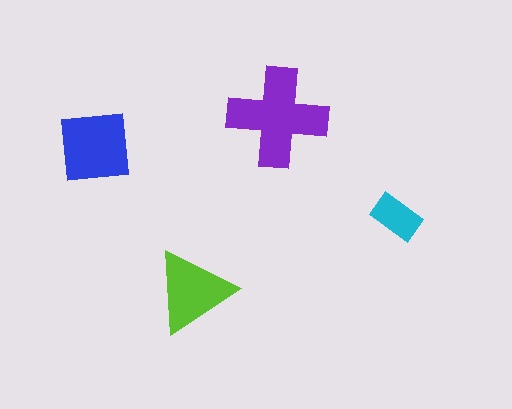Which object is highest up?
The purple cross is topmost.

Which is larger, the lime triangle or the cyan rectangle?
The lime triangle.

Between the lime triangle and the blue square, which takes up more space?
The blue square.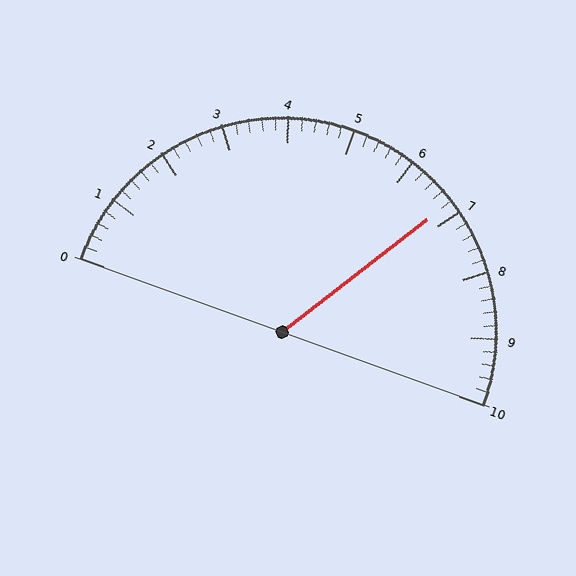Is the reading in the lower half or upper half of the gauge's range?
The reading is in the upper half of the range (0 to 10).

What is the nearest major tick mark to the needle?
The nearest major tick mark is 7.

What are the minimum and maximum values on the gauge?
The gauge ranges from 0 to 10.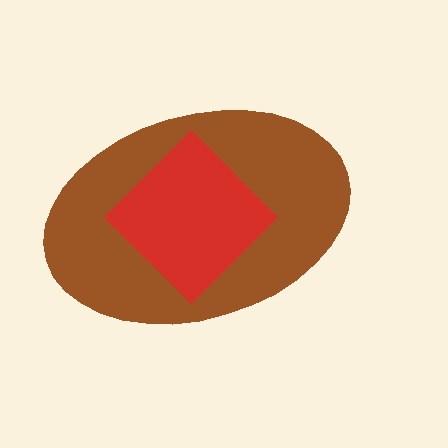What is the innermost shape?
The red diamond.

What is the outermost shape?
The brown ellipse.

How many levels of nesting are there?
2.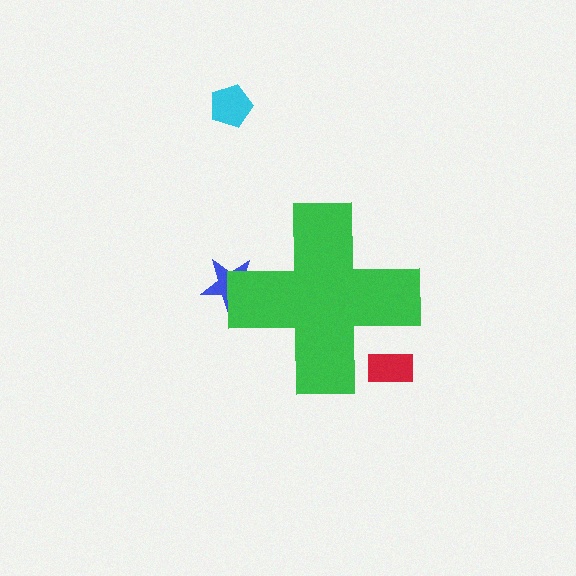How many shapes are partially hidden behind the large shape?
2 shapes are partially hidden.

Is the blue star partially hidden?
Yes, the blue star is partially hidden behind the green cross.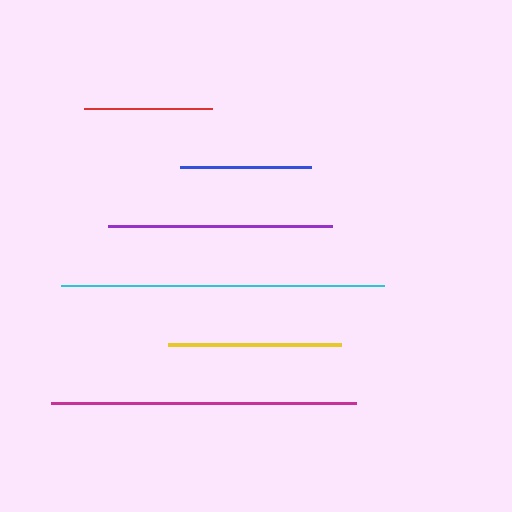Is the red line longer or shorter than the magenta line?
The magenta line is longer than the red line.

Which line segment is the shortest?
The red line is the shortest at approximately 128 pixels.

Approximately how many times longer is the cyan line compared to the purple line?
The cyan line is approximately 1.4 times the length of the purple line.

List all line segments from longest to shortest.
From longest to shortest: cyan, magenta, purple, yellow, blue, red.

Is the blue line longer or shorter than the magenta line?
The magenta line is longer than the blue line.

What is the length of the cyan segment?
The cyan segment is approximately 324 pixels long.